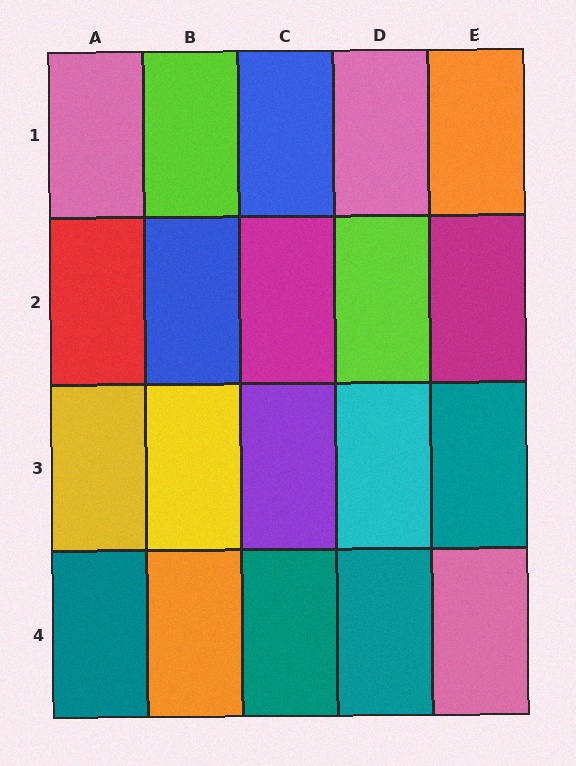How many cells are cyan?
1 cell is cyan.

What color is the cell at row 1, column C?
Blue.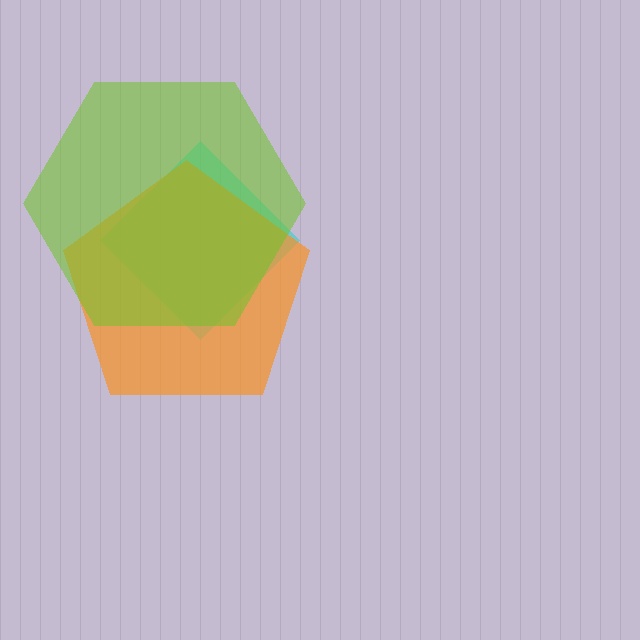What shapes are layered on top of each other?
The layered shapes are: a cyan diamond, an orange pentagon, a lime hexagon.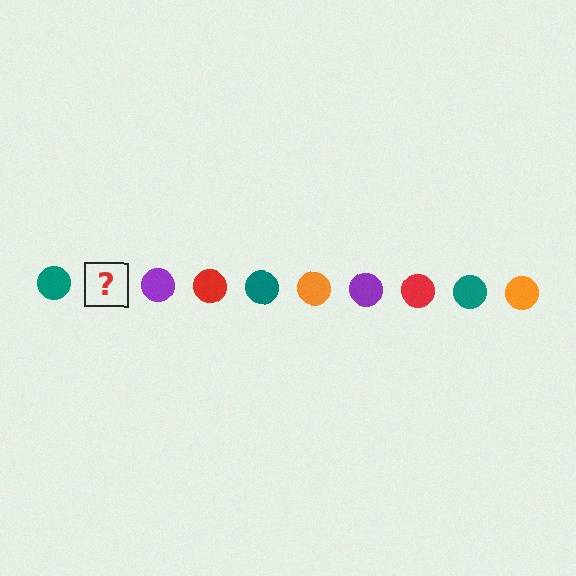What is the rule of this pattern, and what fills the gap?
The rule is that the pattern cycles through teal, orange, purple, red circles. The gap should be filled with an orange circle.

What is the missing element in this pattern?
The missing element is an orange circle.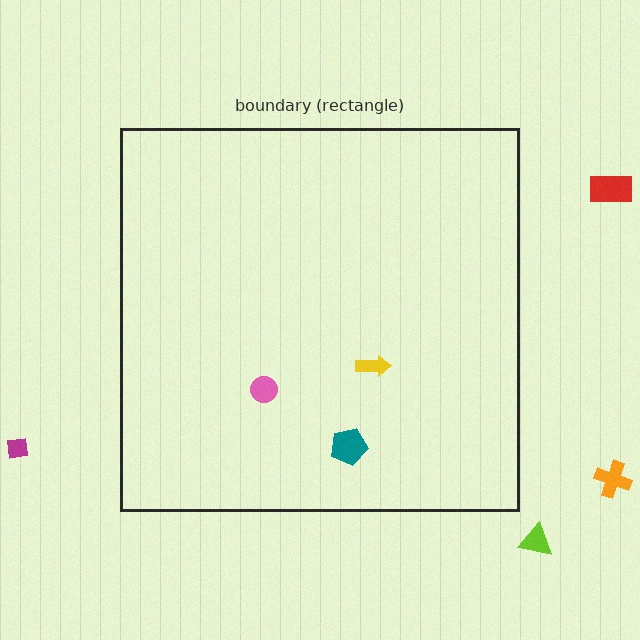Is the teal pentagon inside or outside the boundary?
Inside.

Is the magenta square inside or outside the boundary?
Outside.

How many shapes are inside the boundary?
3 inside, 4 outside.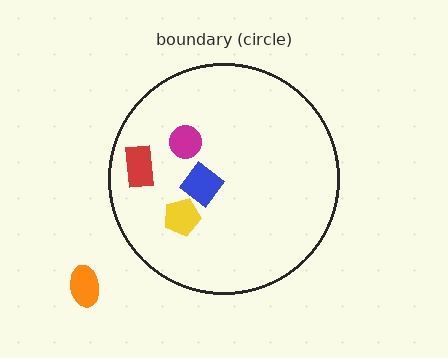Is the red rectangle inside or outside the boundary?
Inside.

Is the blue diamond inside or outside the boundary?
Inside.